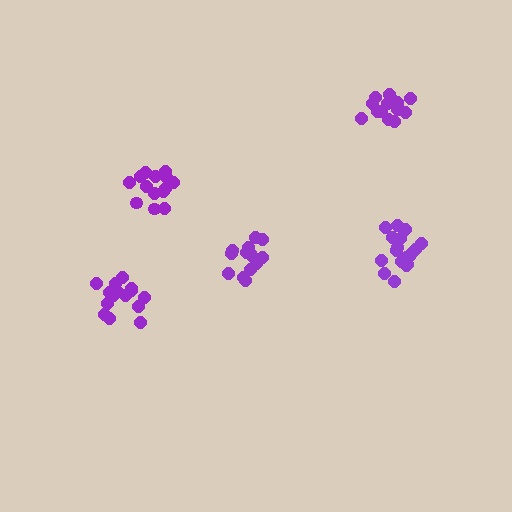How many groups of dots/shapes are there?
There are 5 groups.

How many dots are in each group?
Group 1: 15 dots, Group 2: 17 dots, Group 3: 15 dots, Group 4: 18 dots, Group 5: 15 dots (80 total).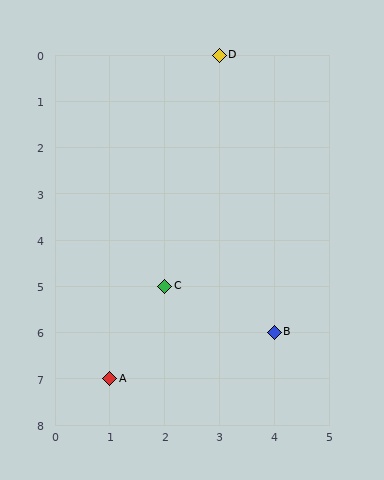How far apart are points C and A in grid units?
Points C and A are 1 column and 2 rows apart (about 2.2 grid units diagonally).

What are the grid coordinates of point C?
Point C is at grid coordinates (2, 5).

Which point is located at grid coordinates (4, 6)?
Point B is at (4, 6).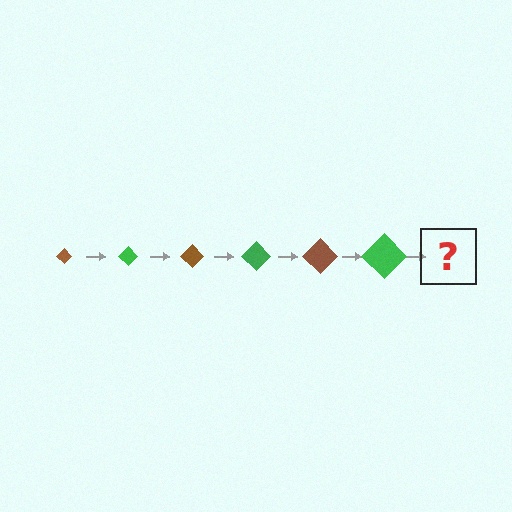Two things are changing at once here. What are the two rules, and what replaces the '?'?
The two rules are that the diamond grows larger each step and the color cycles through brown and green. The '?' should be a brown diamond, larger than the previous one.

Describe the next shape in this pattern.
It should be a brown diamond, larger than the previous one.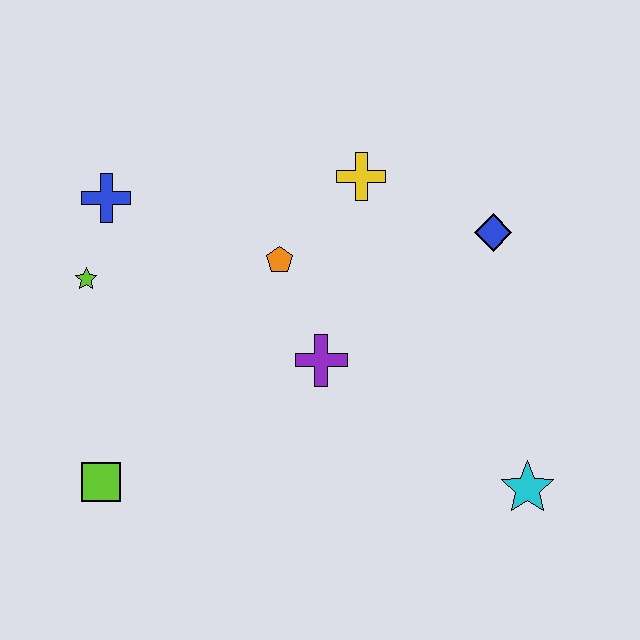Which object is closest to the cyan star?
The purple cross is closest to the cyan star.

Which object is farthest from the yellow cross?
The lime square is farthest from the yellow cross.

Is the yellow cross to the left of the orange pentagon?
No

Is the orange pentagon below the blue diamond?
Yes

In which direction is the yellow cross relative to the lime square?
The yellow cross is above the lime square.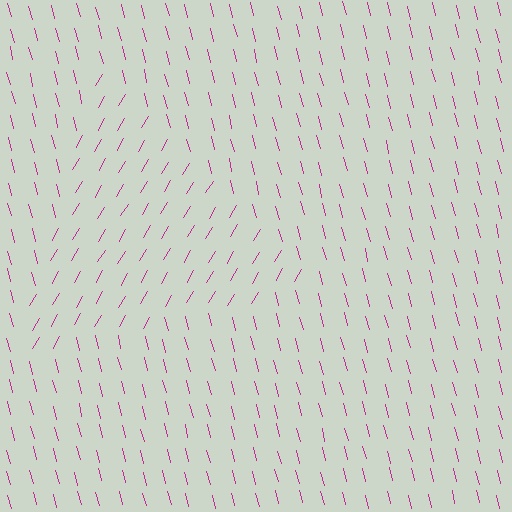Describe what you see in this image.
The image is filled with small magenta line segments. A triangle region in the image has lines oriented differently from the surrounding lines, creating a visible texture boundary.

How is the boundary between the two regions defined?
The boundary is defined purely by a change in line orientation (approximately 45 degrees difference). All lines are the same color and thickness.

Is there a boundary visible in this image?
Yes, there is a texture boundary formed by a change in line orientation.